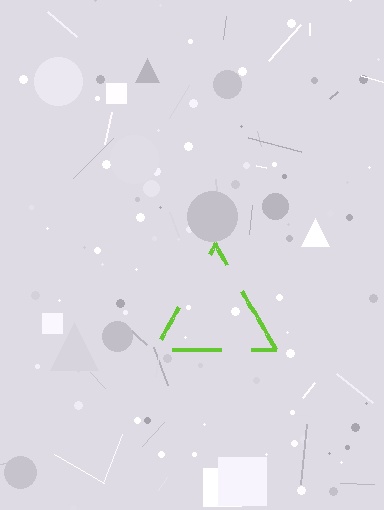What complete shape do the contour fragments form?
The contour fragments form a triangle.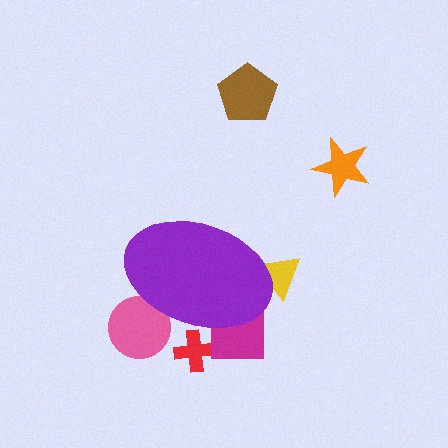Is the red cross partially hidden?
Yes, the red cross is partially hidden behind the purple ellipse.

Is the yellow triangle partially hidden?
Yes, the yellow triangle is partially hidden behind the purple ellipse.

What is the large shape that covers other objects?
A purple ellipse.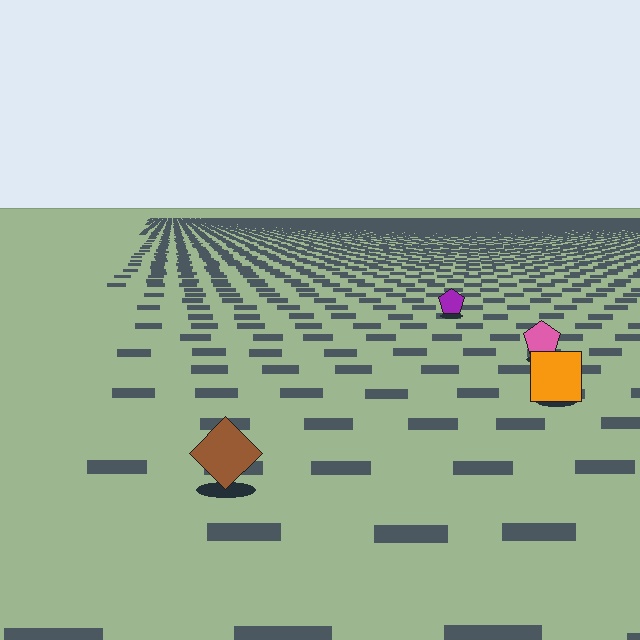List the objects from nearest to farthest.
From nearest to farthest: the brown diamond, the orange square, the pink pentagon, the purple pentagon.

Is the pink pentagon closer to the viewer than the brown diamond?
No. The brown diamond is closer — you can tell from the texture gradient: the ground texture is coarser near it.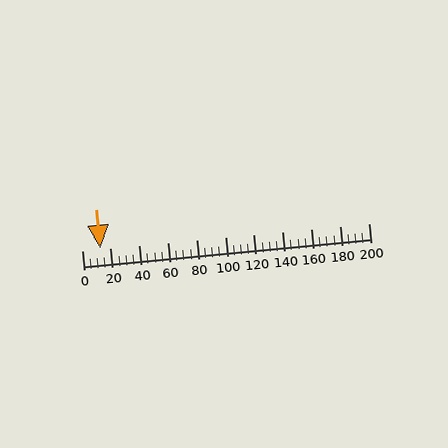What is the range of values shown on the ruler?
The ruler shows values from 0 to 200.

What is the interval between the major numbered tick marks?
The major tick marks are spaced 20 units apart.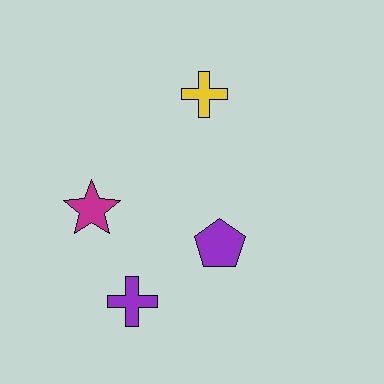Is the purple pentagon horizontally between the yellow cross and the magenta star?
No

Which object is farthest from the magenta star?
The yellow cross is farthest from the magenta star.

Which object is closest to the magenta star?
The purple cross is closest to the magenta star.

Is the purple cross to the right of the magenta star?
Yes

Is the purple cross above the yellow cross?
No